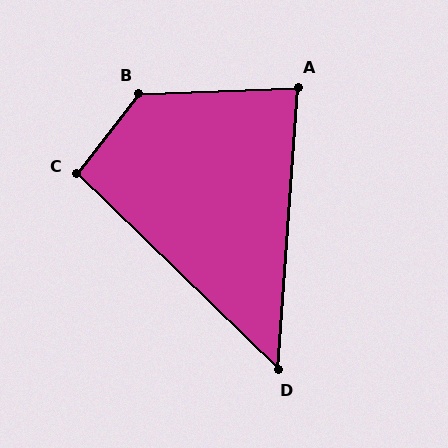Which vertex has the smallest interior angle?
D, at approximately 50 degrees.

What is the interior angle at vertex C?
Approximately 96 degrees (obtuse).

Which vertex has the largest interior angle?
B, at approximately 130 degrees.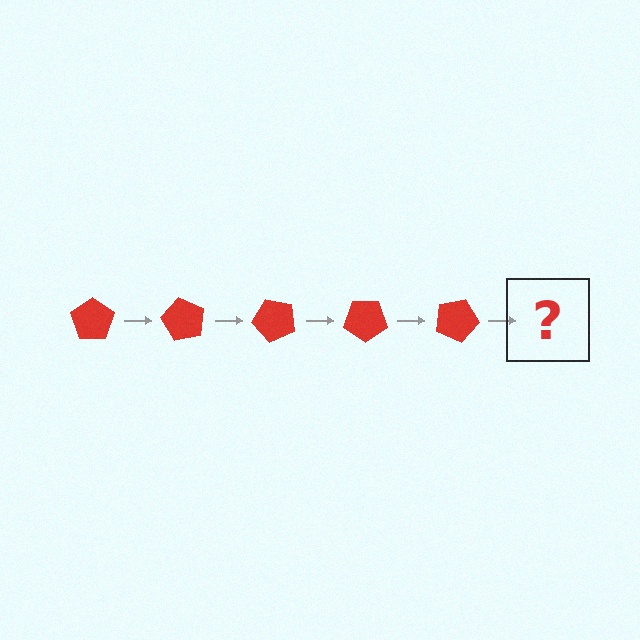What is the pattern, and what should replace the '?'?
The pattern is that the pentagon rotates 60 degrees each step. The '?' should be a red pentagon rotated 300 degrees.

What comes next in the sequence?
The next element should be a red pentagon rotated 300 degrees.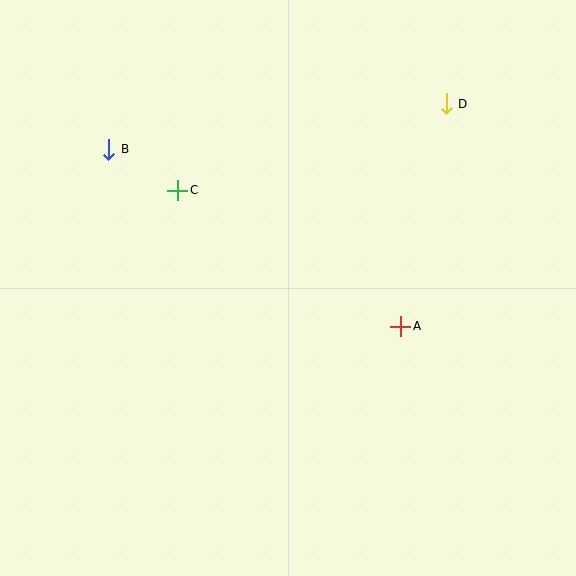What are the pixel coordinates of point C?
Point C is at (178, 190).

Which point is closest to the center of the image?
Point A at (401, 326) is closest to the center.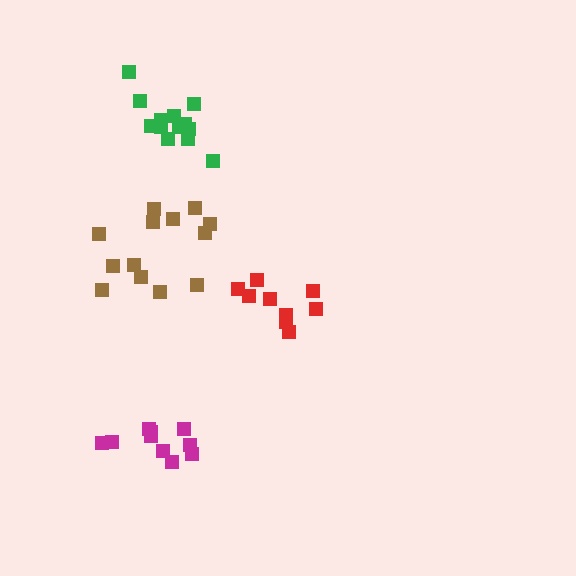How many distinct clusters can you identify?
There are 4 distinct clusters.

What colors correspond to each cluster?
The clusters are colored: red, magenta, brown, green.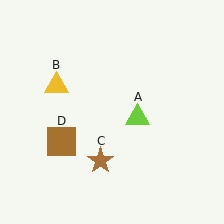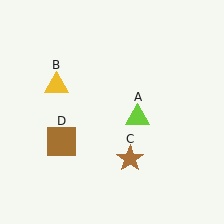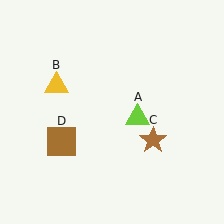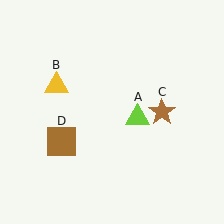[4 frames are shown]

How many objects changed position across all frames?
1 object changed position: brown star (object C).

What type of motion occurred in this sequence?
The brown star (object C) rotated counterclockwise around the center of the scene.